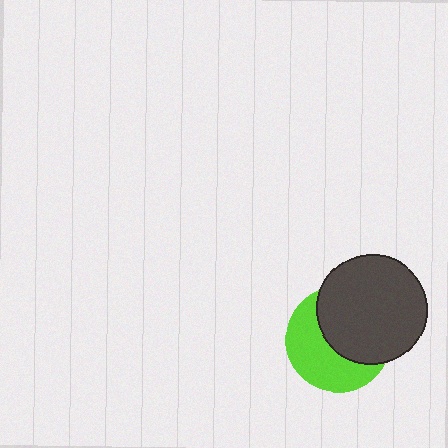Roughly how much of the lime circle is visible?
About half of it is visible (roughly 48%).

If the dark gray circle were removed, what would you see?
You would see the complete lime circle.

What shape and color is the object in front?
The object in front is a dark gray circle.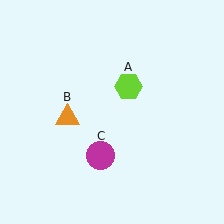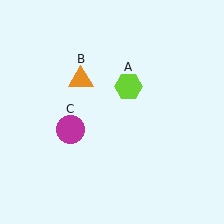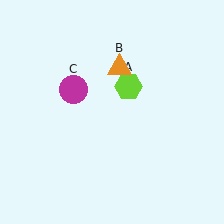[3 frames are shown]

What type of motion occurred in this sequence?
The orange triangle (object B), magenta circle (object C) rotated clockwise around the center of the scene.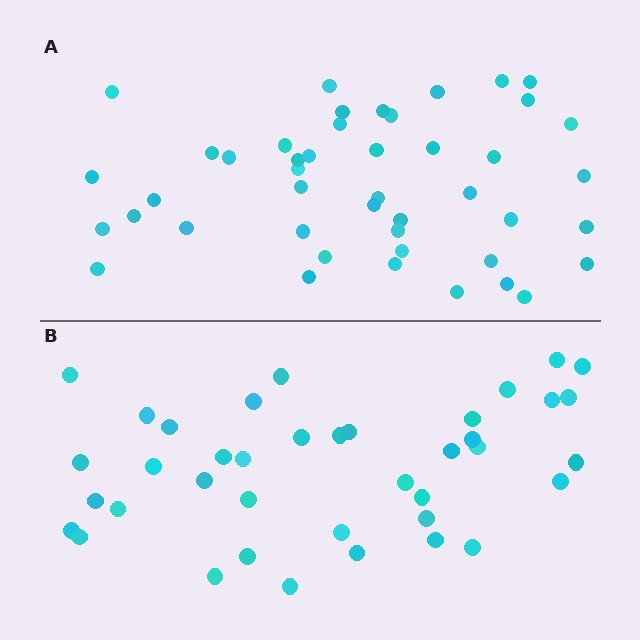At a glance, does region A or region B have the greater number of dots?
Region A (the top region) has more dots.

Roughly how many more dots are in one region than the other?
Region A has about 6 more dots than region B.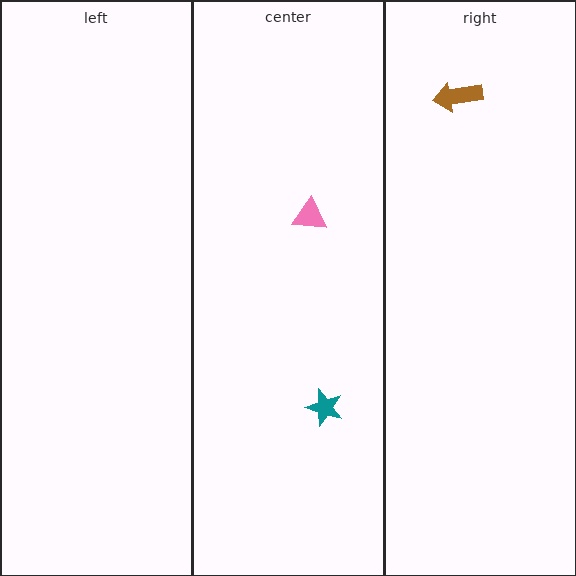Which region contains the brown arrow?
The right region.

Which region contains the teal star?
The center region.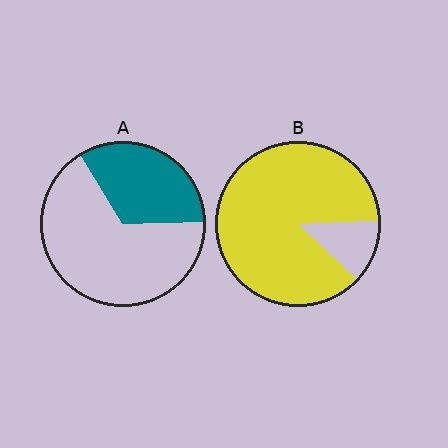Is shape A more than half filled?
No.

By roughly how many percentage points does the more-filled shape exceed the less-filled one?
By roughly 55 percentage points (B over A).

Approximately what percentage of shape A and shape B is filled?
A is approximately 35% and B is approximately 85%.